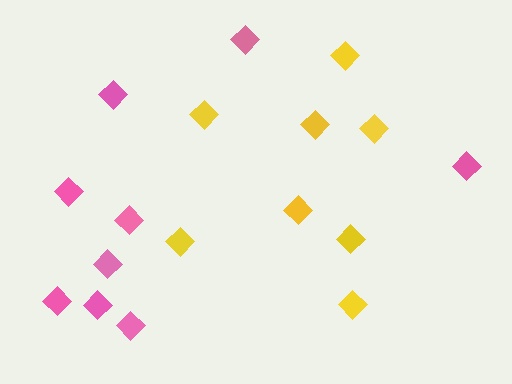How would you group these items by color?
There are 2 groups: one group of yellow diamonds (8) and one group of pink diamonds (9).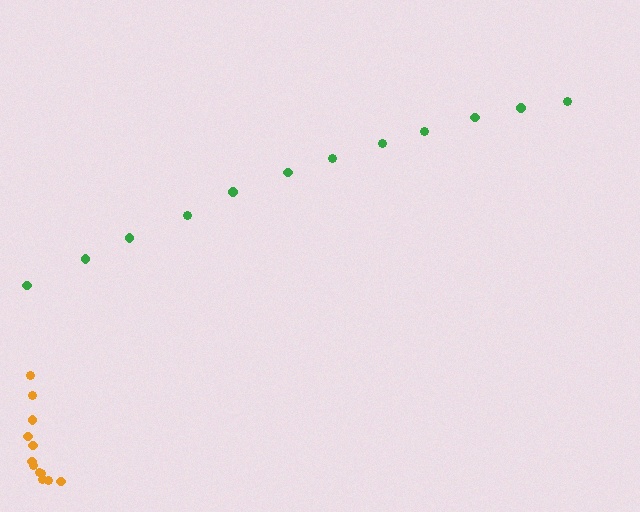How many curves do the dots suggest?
There are 2 distinct paths.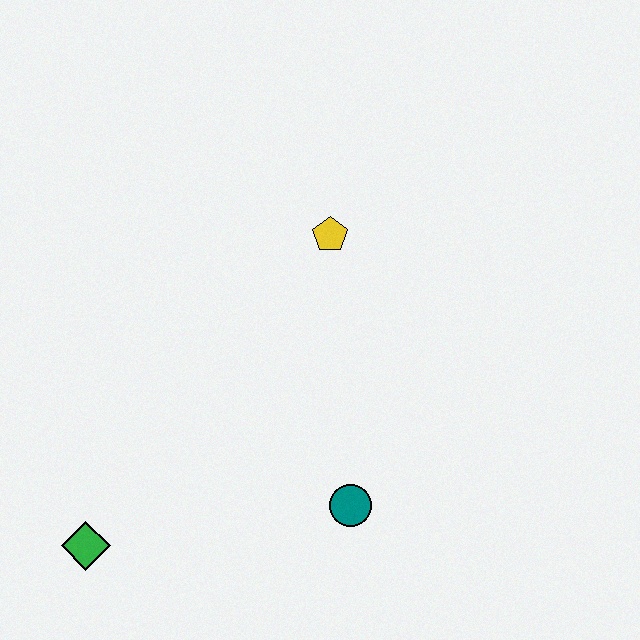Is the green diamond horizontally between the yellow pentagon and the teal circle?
No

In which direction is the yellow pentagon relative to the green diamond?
The yellow pentagon is above the green diamond.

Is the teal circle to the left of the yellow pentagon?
No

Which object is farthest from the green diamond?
The yellow pentagon is farthest from the green diamond.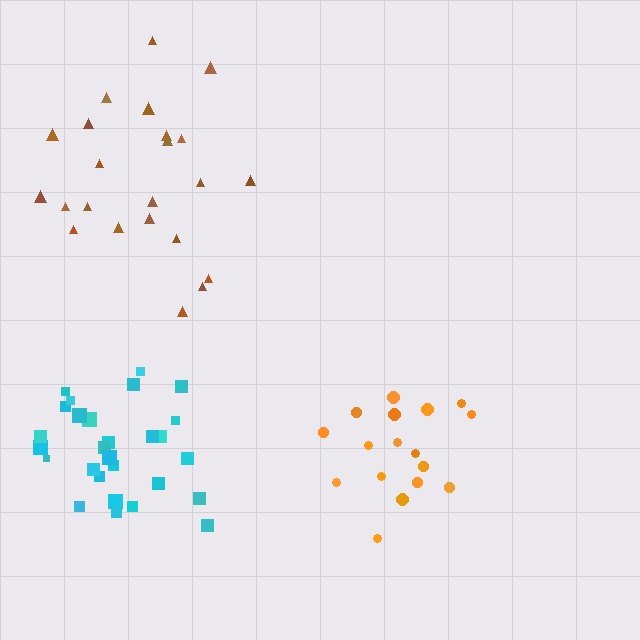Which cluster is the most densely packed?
Orange.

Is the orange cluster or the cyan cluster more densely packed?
Orange.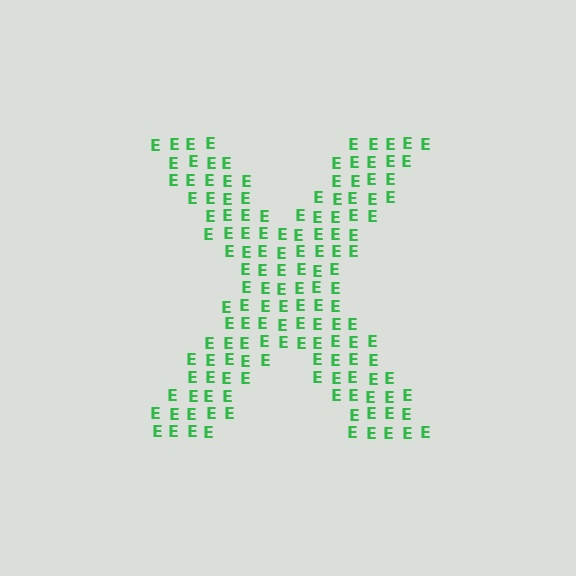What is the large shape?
The large shape is the letter X.